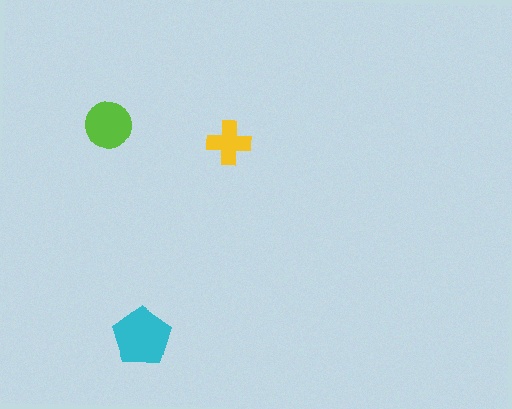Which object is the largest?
The cyan pentagon.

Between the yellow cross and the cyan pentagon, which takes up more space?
The cyan pentagon.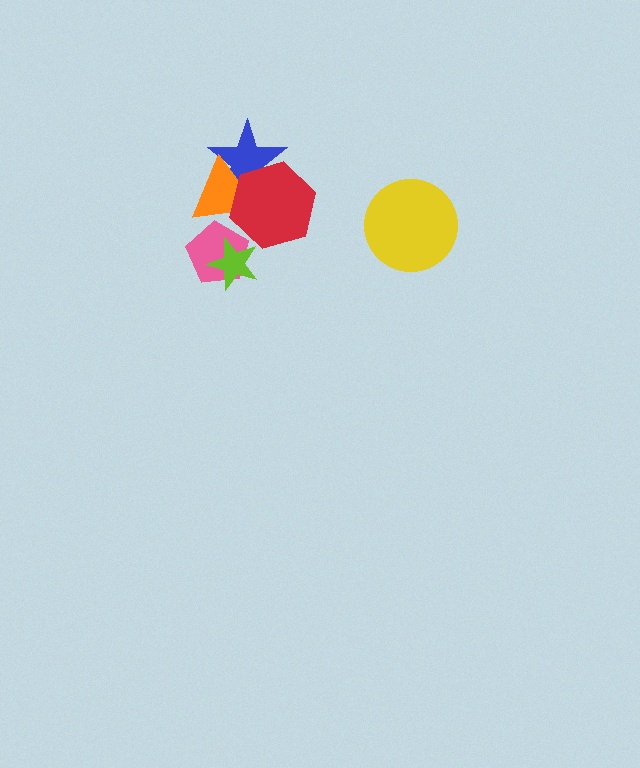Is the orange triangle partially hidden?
Yes, it is partially covered by another shape.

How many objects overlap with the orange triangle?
3 objects overlap with the orange triangle.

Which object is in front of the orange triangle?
The red hexagon is in front of the orange triangle.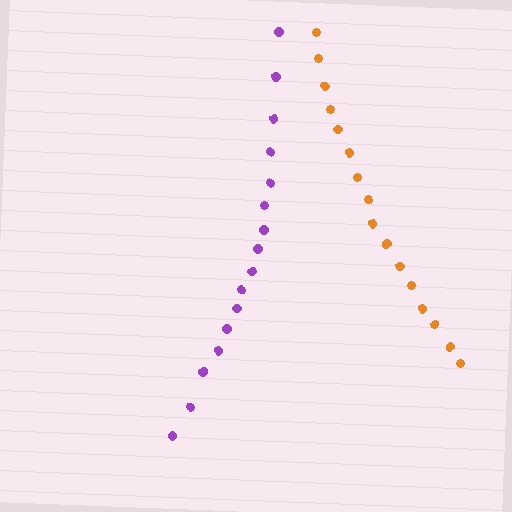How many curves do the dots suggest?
There are 2 distinct paths.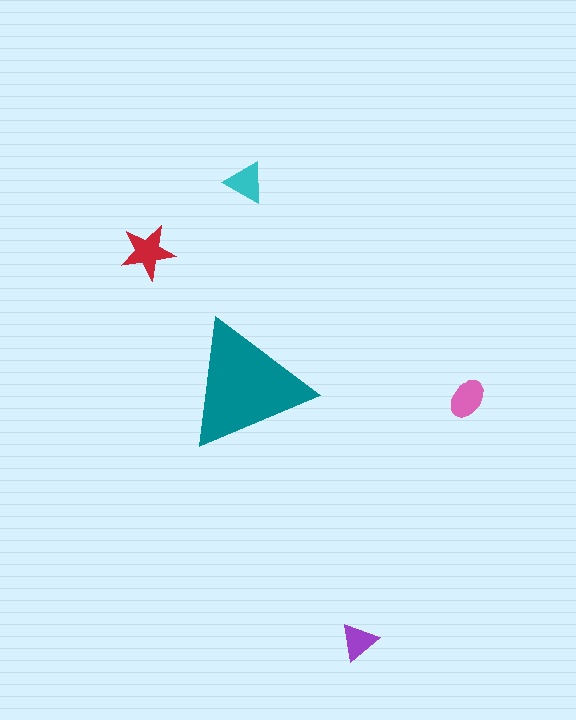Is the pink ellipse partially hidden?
No, the pink ellipse is fully visible.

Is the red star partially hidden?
No, the red star is fully visible.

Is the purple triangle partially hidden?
No, the purple triangle is fully visible.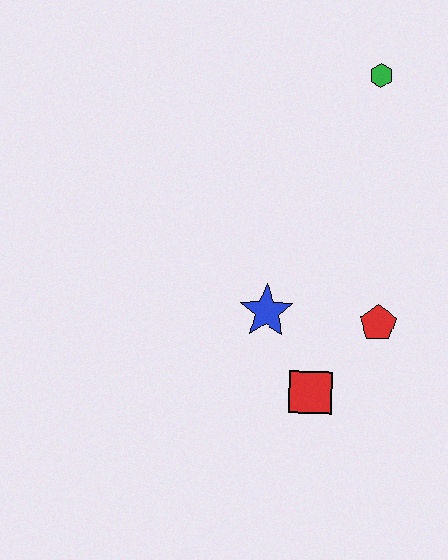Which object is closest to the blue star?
The red square is closest to the blue star.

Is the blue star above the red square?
Yes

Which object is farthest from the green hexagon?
The red square is farthest from the green hexagon.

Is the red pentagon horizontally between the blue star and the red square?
No